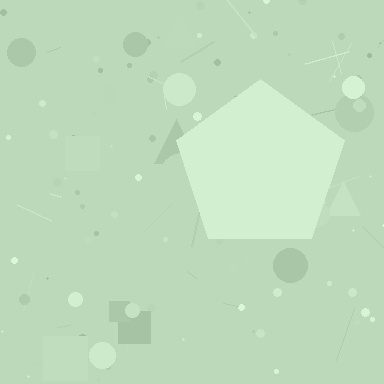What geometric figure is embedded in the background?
A pentagon is embedded in the background.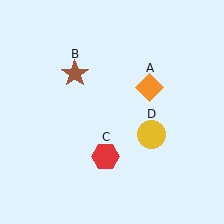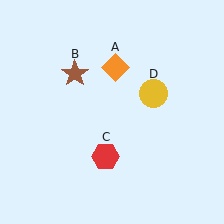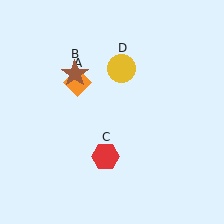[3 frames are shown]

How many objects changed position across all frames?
2 objects changed position: orange diamond (object A), yellow circle (object D).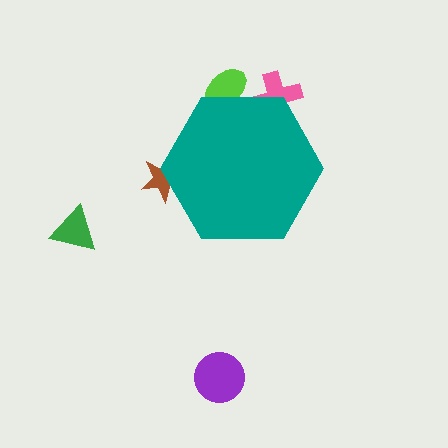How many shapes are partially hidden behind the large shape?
3 shapes are partially hidden.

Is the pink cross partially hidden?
Yes, the pink cross is partially hidden behind the teal hexagon.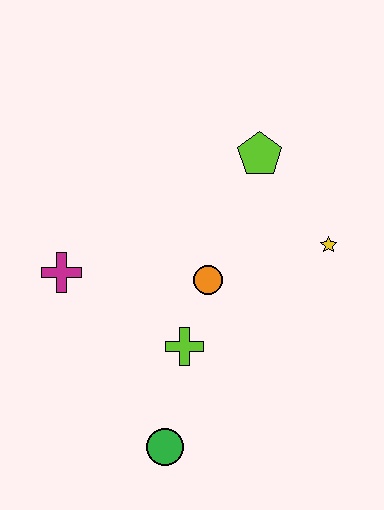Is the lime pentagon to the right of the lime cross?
Yes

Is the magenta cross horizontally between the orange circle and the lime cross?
No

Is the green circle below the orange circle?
Yes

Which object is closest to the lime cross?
The orange circle is closest to the lime cross.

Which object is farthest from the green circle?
The lime pentagon is farthest from the green circle.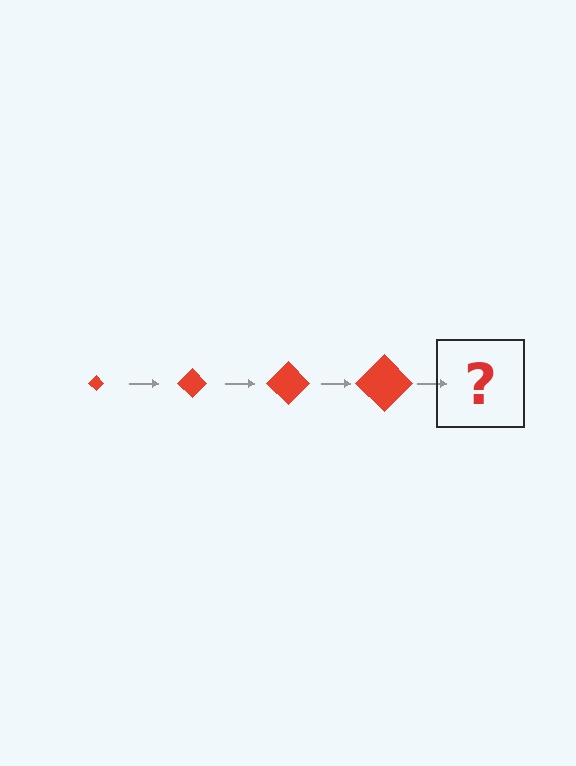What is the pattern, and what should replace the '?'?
The pattern is that the diamond gets progressively larger each step. The '?' should be a red diamond, larger than the previous one.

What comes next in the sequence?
The next element should be a red diamond, larger than the previous one.